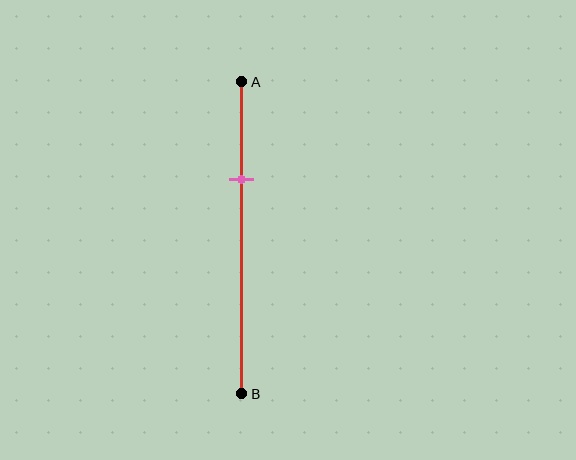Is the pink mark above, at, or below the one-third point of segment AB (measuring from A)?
The pink mark is approximately at the one-third point of segment AB.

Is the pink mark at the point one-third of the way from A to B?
Yes, the mark is approximately at the one-third point.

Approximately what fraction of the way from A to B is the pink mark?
The pink mark is approximately 30% of the way from A to B.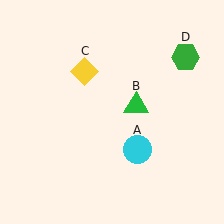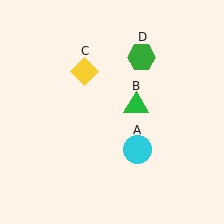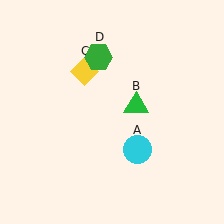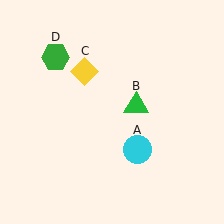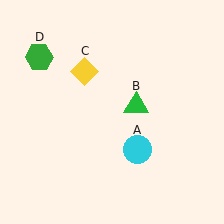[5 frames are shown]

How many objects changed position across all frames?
1 object changed position: green hexagon (object D).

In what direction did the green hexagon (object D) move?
The green hexagon (object D) moved left.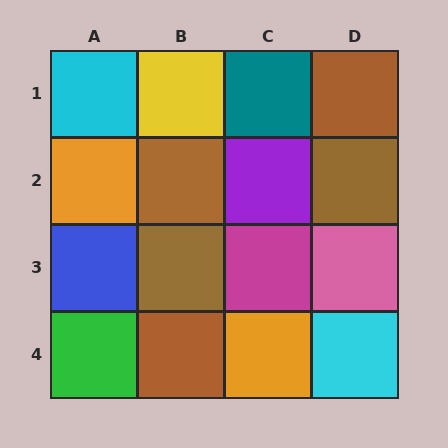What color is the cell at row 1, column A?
Cyan.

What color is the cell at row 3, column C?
Magenta.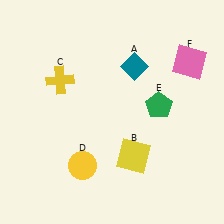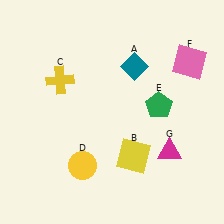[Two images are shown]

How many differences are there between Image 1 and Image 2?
There is 1 difference between the two images.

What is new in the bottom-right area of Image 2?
A magenta triangle (G) was added in the bottom-right area of Image 2.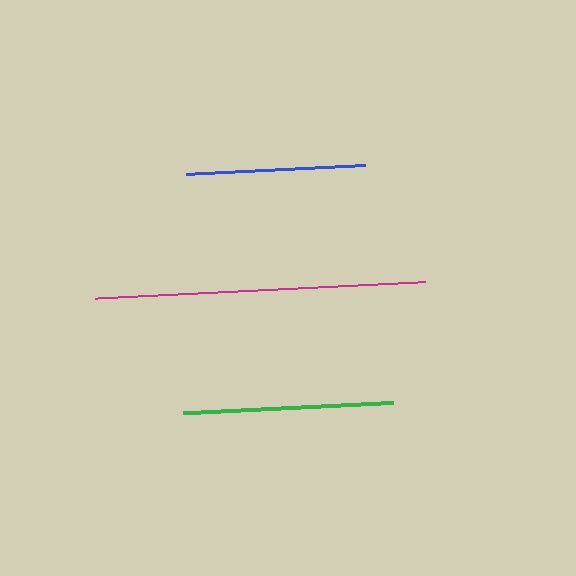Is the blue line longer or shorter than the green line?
The green line is longer than the blue line.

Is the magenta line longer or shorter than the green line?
The magenta line is longer than the green line.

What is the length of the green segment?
The green segment is approximately 210 pixels long.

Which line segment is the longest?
The magenta line is the longest at approximately 330 pixels.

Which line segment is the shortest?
The blue line is the shortest at approximately 180 pixels.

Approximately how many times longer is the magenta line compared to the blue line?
The magenta line is approximately 1.8 times the length of the blue line.